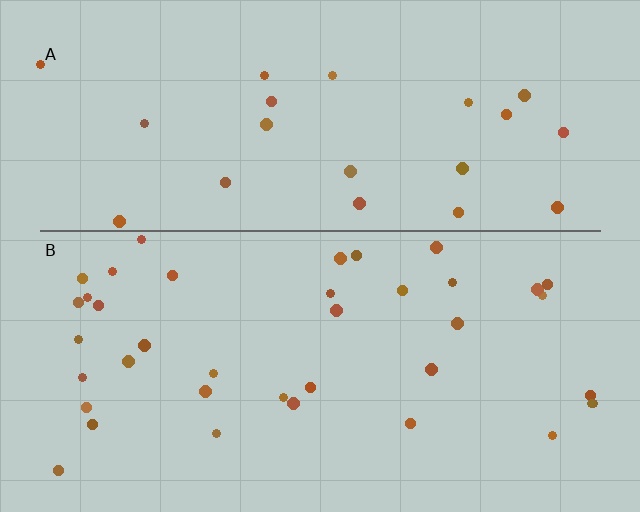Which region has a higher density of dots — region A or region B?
B (the bottom).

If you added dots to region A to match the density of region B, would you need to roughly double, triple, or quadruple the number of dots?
Approximately double.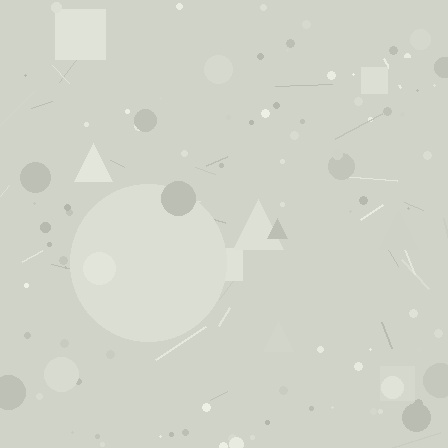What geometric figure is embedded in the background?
A circle is embedded in the background.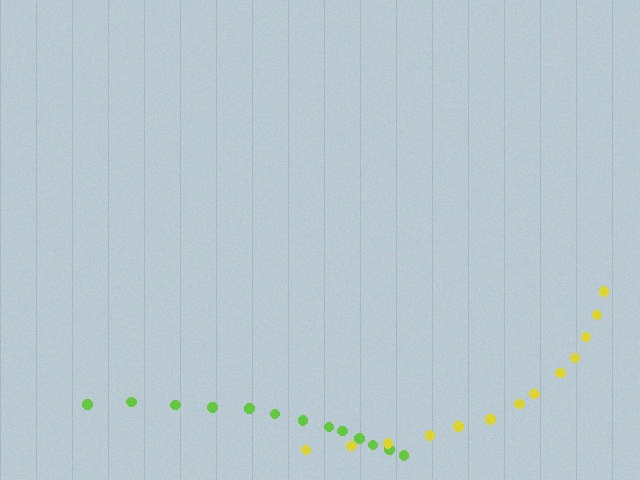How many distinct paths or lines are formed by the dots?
There are 2 distinct paths.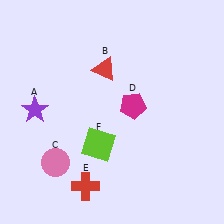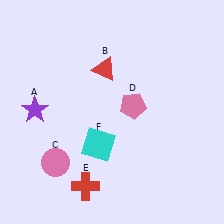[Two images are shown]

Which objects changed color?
D changed from magenta to pink. F changed from lime to cyan.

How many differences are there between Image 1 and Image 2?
There are 2 differences between the two images.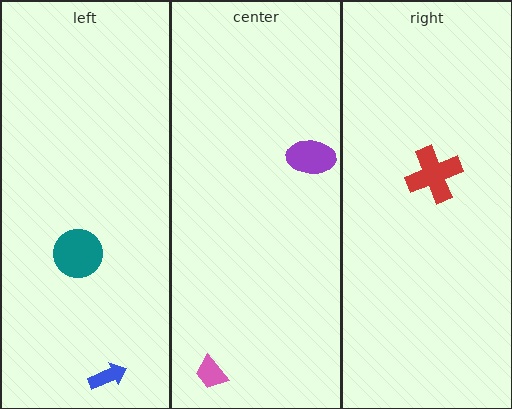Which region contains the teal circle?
The left region.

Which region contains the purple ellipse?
The center region.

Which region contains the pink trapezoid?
The center region.